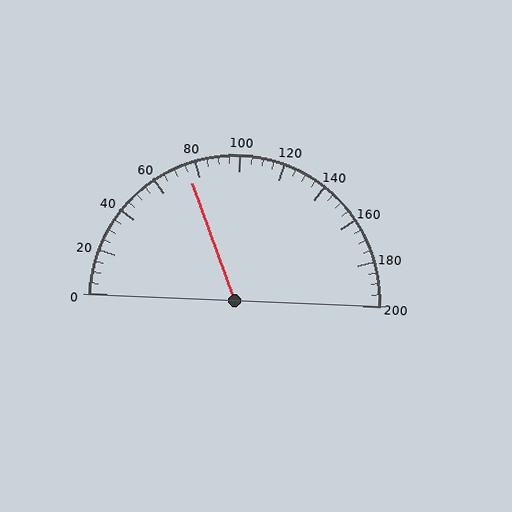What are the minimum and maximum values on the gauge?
The gauge ranges from 0 to 200.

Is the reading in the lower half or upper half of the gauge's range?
The reading is in the lower half of the range (0 to 200).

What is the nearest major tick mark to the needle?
The nearest major tick mark is 80.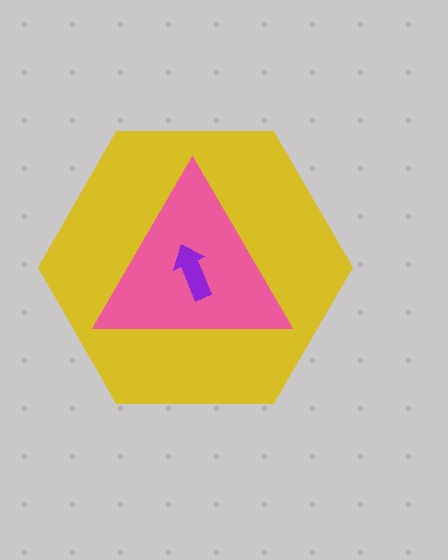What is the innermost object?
The purple arrow.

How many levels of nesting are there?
3.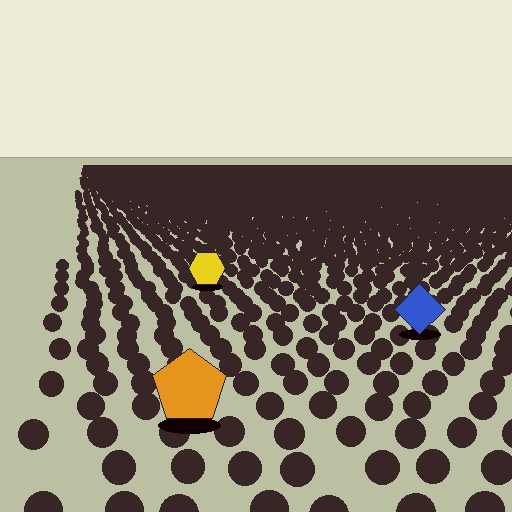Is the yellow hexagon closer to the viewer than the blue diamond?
No. The blue diamond is closer — you can tell from the texture gradient: the ground texture is coarser near it.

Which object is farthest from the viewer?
The yellow hexagon is farthest from the viewer. It appears smaller and the ground texture around it is denser.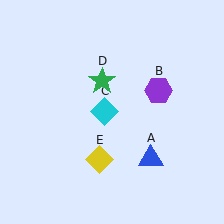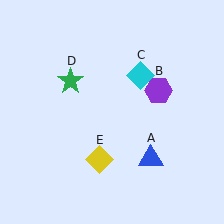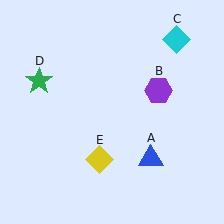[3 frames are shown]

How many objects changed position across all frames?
2 objects changed position: cyan diamond (object C), green star (object D).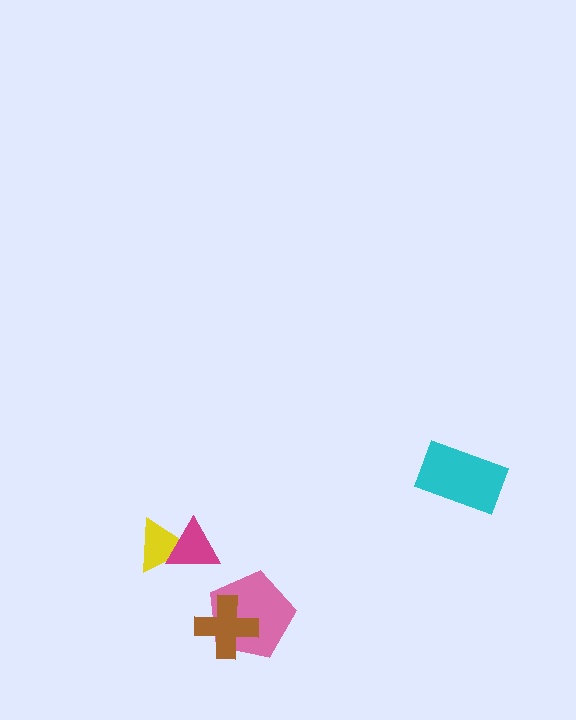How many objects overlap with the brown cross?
1 object overlaps with the brown cross.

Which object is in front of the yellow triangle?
The magenta triangle is in front of the yellow triangle.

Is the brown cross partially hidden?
No, no other shape covers it.